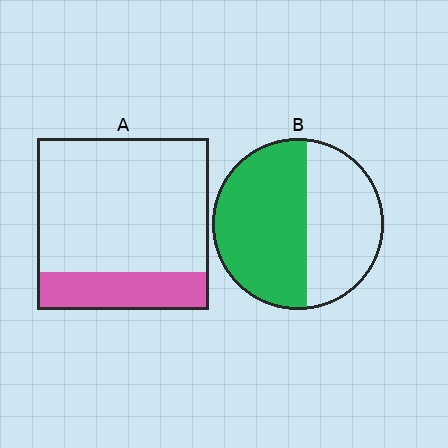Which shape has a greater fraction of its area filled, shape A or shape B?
Shape B.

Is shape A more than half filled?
No.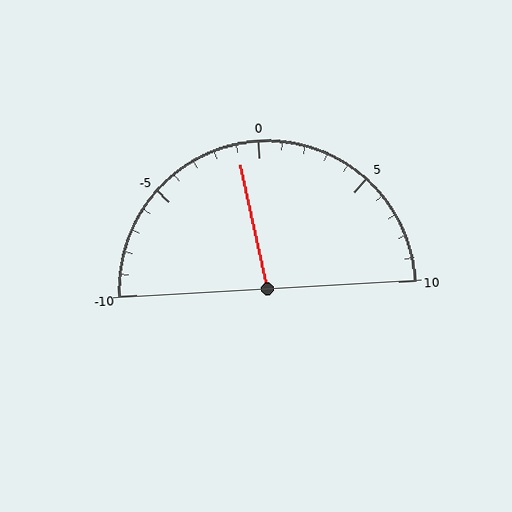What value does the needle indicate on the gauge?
The needle indicates approximately -1.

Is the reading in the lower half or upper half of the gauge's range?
The reading is in the lower half of the range (-10 to 10).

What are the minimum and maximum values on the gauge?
The gauge ranges from -10 to 10.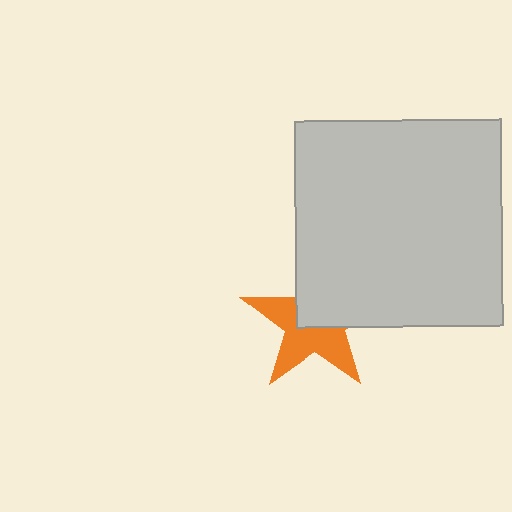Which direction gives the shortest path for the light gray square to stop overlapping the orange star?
Moving toward the upper-right gives the shortest separation.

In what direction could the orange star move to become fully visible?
The orange star could move toward the lower-left. That would shift it out from behind the light gray square entirely.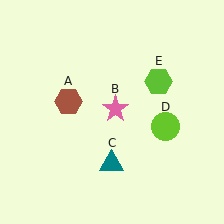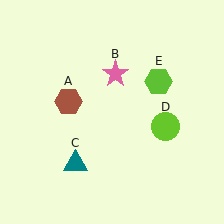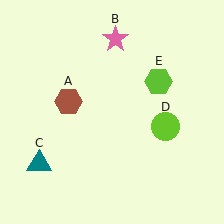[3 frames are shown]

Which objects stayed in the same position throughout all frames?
Brown hexagon (object A) and lime circle (object D) and lime hexagon (object E) remained stationary.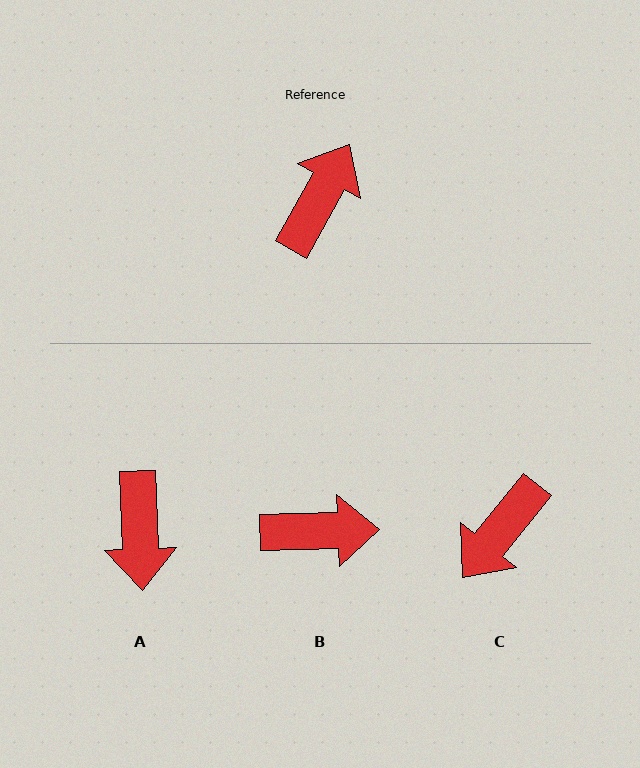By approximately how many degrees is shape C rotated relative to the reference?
Approximately 170 degrees counter-clockwise.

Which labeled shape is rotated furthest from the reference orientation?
C, about 170 degrees away.